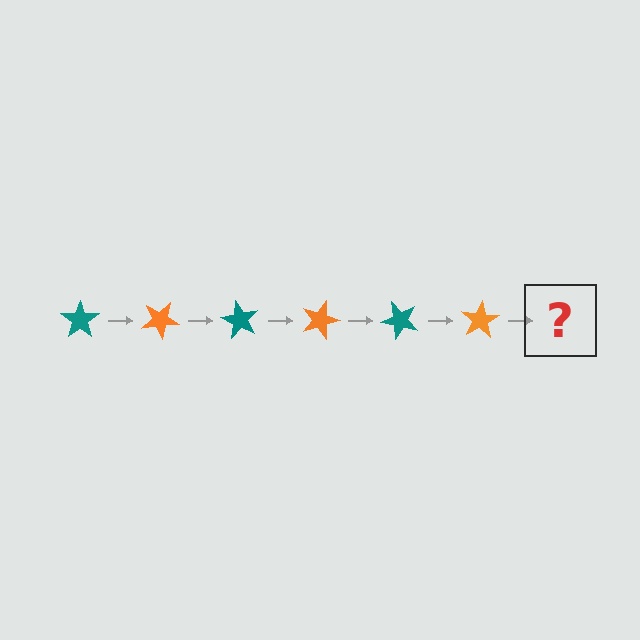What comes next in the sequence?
The next element should be a teal star, rotated 180 degrees from the start.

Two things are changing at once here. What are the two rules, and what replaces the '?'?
The two rules are that it rotates 30 degrees each step and the color cycles through teal and orange. The '?' should be a teal star, rotated 180 degrees from the start.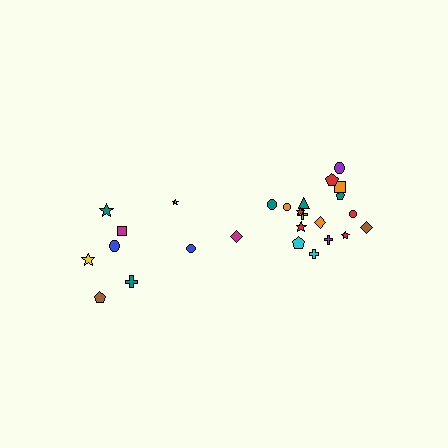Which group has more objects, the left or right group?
The right group.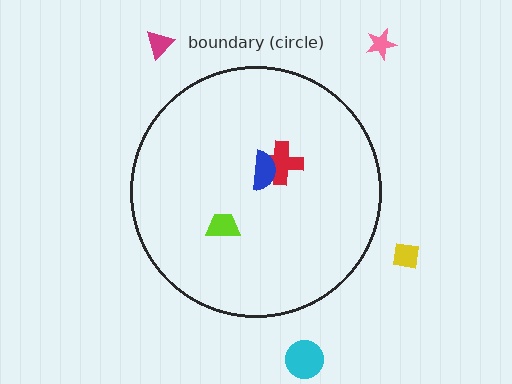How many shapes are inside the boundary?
3 inside, 4 outside.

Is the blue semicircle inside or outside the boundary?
Inside.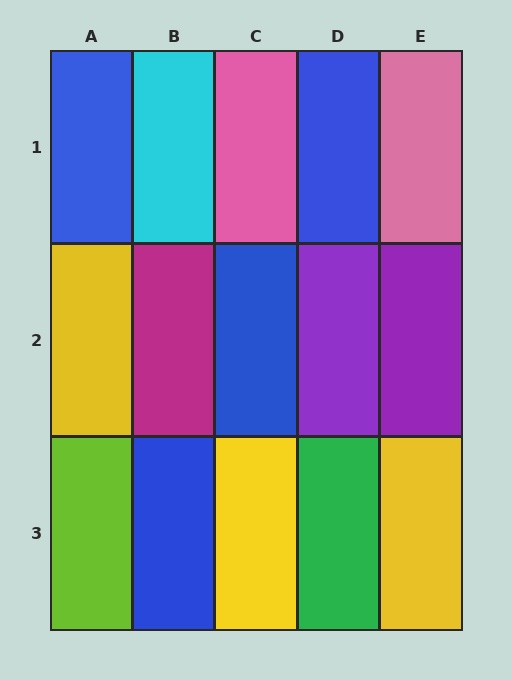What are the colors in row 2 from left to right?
Yellow, magenta, blue, purple, purple.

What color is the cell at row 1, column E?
Pink.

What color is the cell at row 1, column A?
Blue.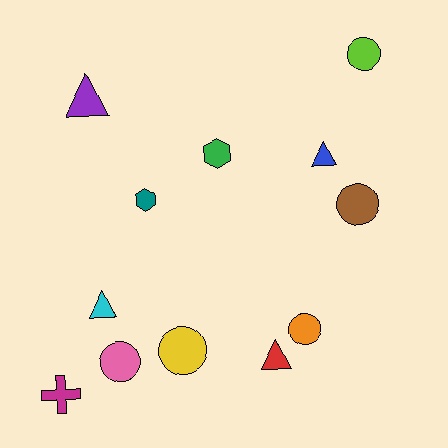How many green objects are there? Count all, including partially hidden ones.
There is 1 green object.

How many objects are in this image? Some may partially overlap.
There are 12 objects.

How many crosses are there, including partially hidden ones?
There is 1 cross.